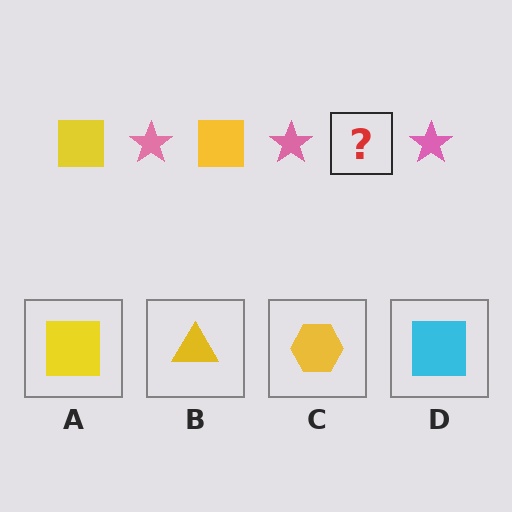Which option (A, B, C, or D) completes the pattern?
A.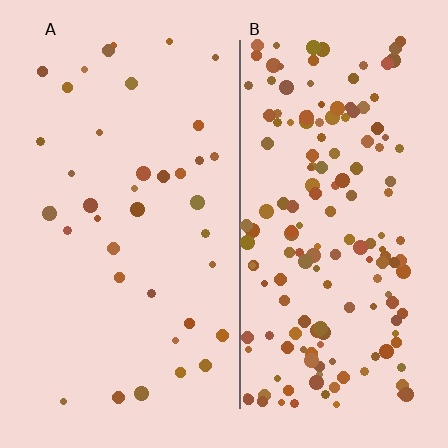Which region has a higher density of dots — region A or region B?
B (the right).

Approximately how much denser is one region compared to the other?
Approximately 4.2× — region B over region A.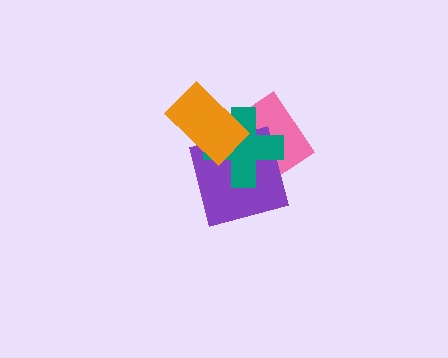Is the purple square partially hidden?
Yes, it is partially covered by another shape.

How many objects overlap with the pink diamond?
3 objects overlap with the pink diamond.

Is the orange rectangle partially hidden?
No, no other shape covers it.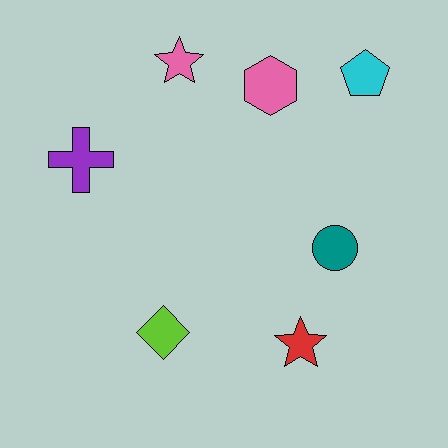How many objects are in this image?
There are 7 objects.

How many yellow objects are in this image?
There are no yellow objects.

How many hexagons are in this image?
There is 1 hexagon.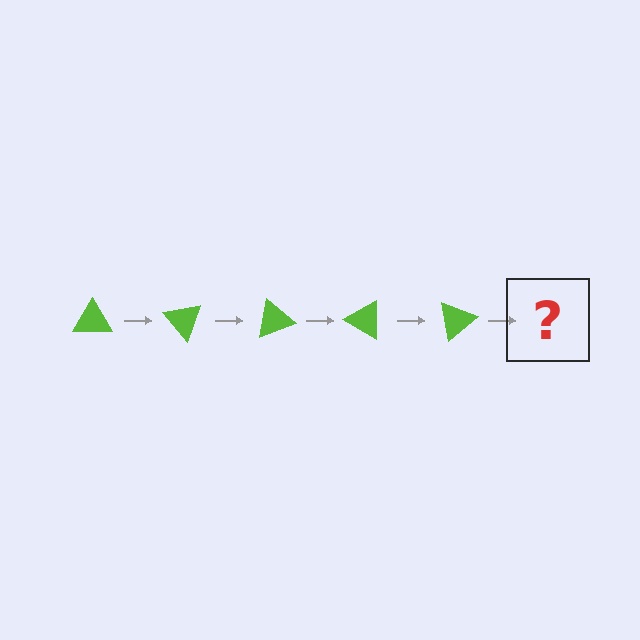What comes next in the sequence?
The next element should be a lime triangle rotated 250 degrees.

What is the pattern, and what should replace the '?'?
The pattern is that the triangle rotates 50 degrees each step. The '?' should be a lime triangle rotated 250 degrees.